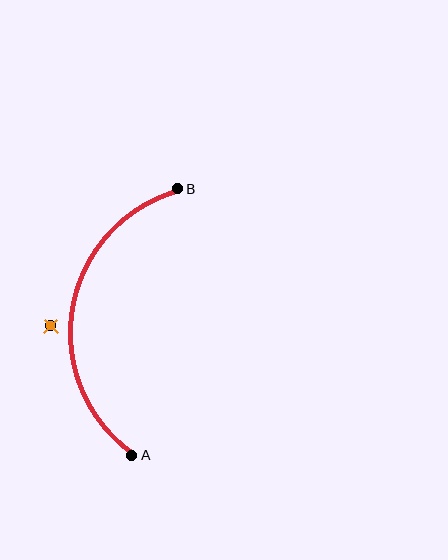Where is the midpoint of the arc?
The arc midpoint is the point on the curve farthest from the straight line joining A and B. It sits to the left of that line.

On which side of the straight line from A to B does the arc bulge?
The arc bulges to the left of the straight line connecting A and B.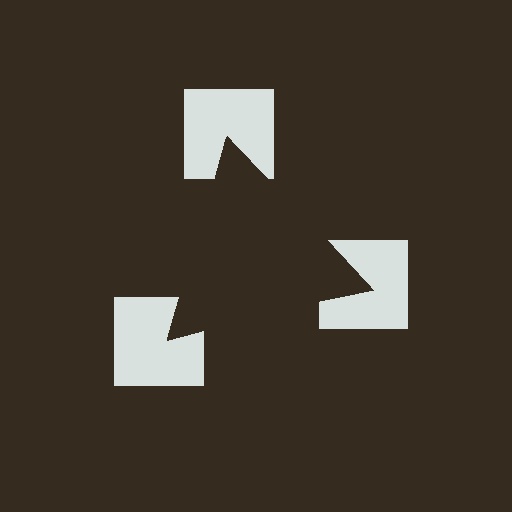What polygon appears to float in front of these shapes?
An illusory triangle — its edges are inferred from the aligned wedge cuts in the notched squares, not physically drawn.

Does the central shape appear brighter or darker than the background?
It typically appears slightly darker than the background, even though no actual brightness change is drawn.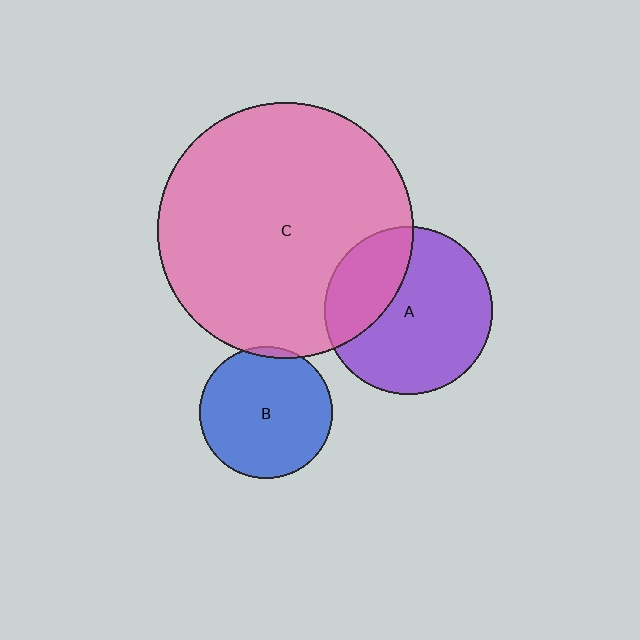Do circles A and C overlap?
Yes.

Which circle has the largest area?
Circle C (pink).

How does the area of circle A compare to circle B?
Approximately 1.6 times.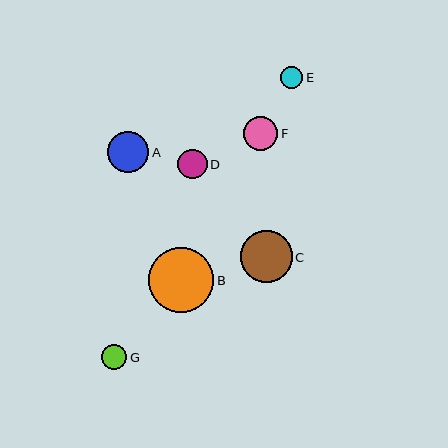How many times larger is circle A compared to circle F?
Circle A is approximately 1.2 times the size of circle F.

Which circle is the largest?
Circle B is the largest with a size of approximately 65 pixels.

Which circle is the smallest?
Circle E is the smallest with a size of approximately 23 pixels.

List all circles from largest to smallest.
From largest to smallest: B, C, A, F, D, G, E.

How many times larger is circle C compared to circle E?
Circle C is approximately 2.3 times the size of circle E.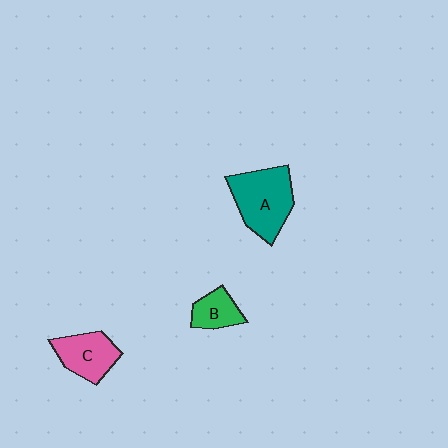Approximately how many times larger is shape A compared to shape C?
Approximately 1.5 times.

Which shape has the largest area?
Shape A (teal).